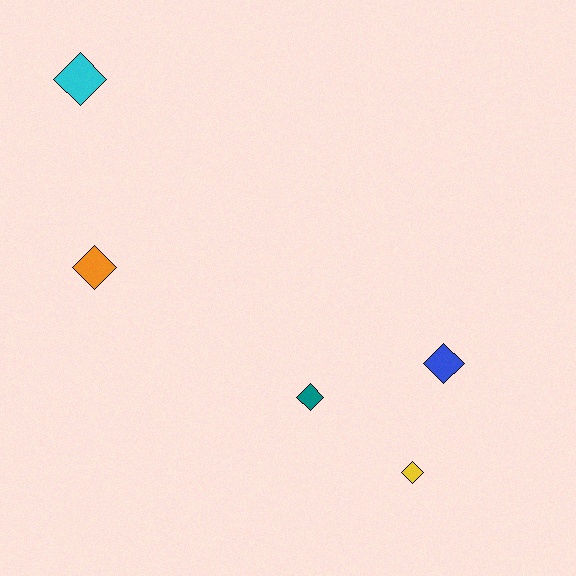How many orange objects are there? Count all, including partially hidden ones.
There is 1 orange object.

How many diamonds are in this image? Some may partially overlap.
There are 5 diamonds.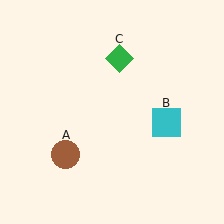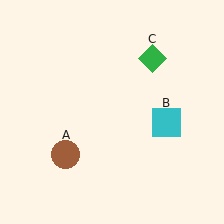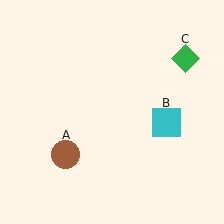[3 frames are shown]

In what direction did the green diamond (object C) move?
The green diamond (object C) moved right.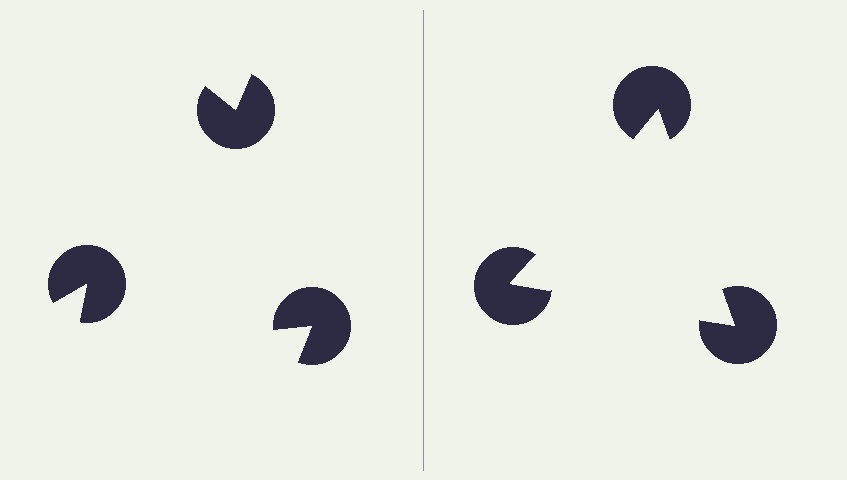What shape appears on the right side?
An illusory triangle.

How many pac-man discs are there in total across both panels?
6 — 3 on each side.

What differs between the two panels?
The pac-man discs are positioned identically on both sides; only the wedge orientations differ. On the right they align to a triangle; on the left they are misaligned.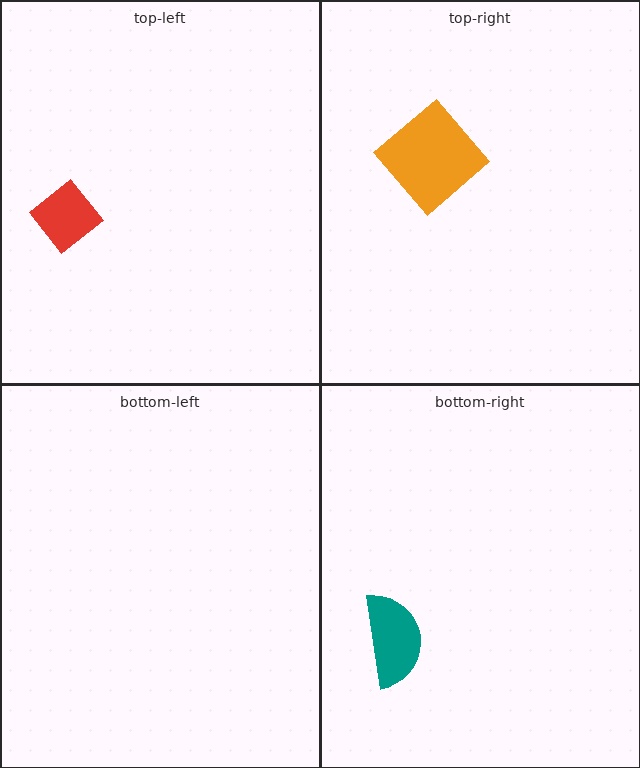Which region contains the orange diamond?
The top-right region.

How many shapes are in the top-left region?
1.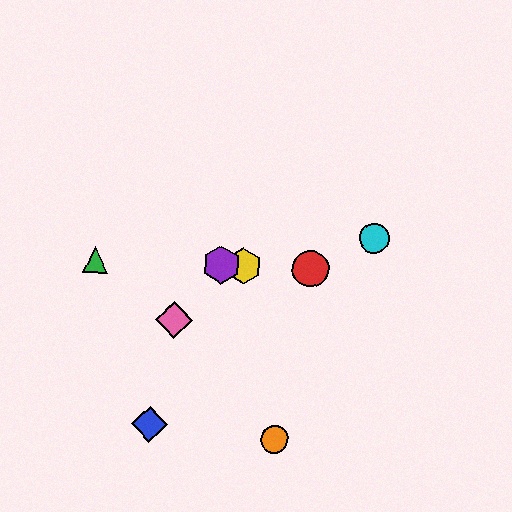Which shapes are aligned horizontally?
The red circle, the green triangle, the yellow hexagon, the purple hexagon are aligned horizontally.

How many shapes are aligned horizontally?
4 shapes (the red circle, the green triangle, the yellow hexagon, the purple hexagon) are aligned horizontally.